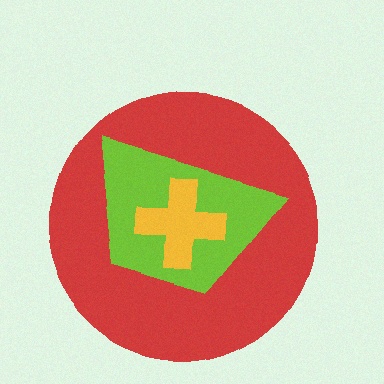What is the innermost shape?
The yellow cross.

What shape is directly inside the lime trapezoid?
The yellow cross.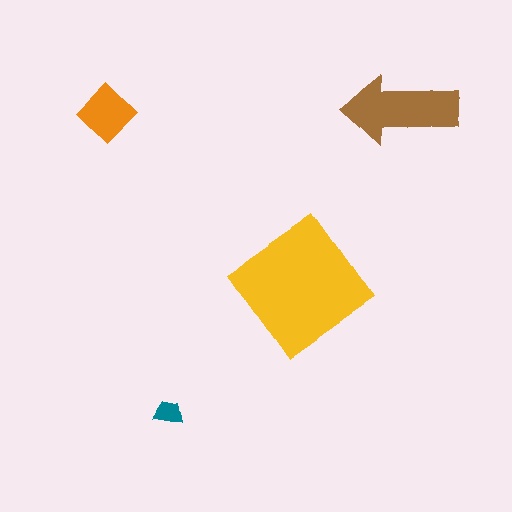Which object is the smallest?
The teal trapezoid.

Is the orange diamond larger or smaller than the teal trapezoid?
Larger.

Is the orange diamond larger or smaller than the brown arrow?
Smaller.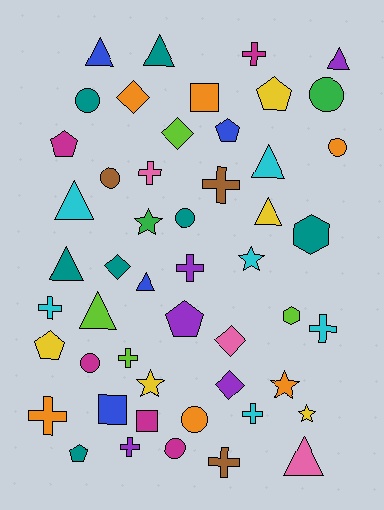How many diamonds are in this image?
There are 5 diamonds.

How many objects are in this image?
There are 50 objects.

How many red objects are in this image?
There are no red objects.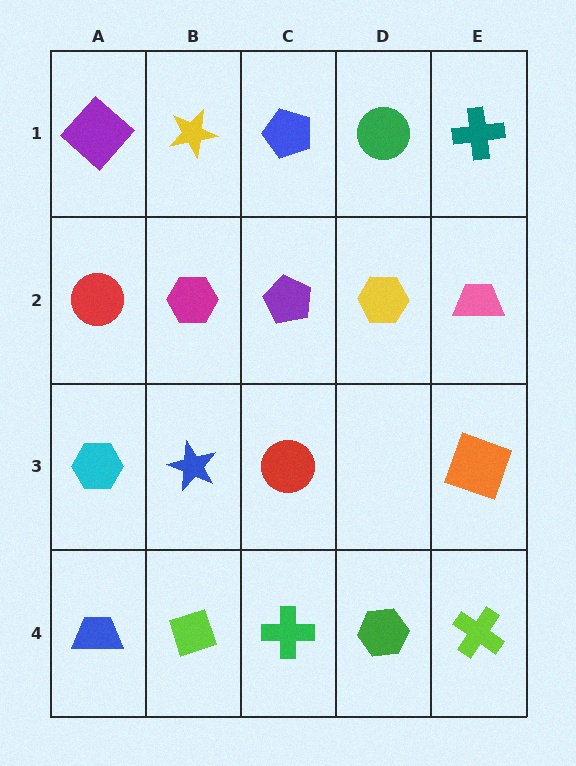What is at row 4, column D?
A green hexagon.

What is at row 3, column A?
A cyan hexagon.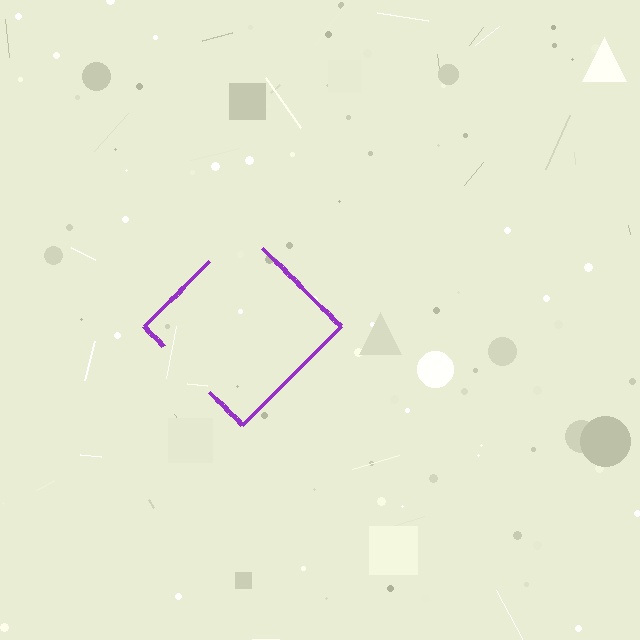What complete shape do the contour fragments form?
The contour fragments form a diamond.